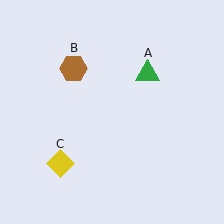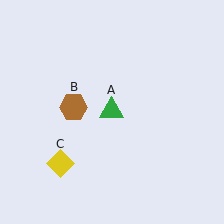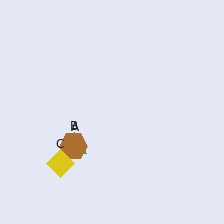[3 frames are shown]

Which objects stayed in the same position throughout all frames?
Yellow diamond (object C) remained stationary.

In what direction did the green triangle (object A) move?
The green triangle (object A) moved down and to the left.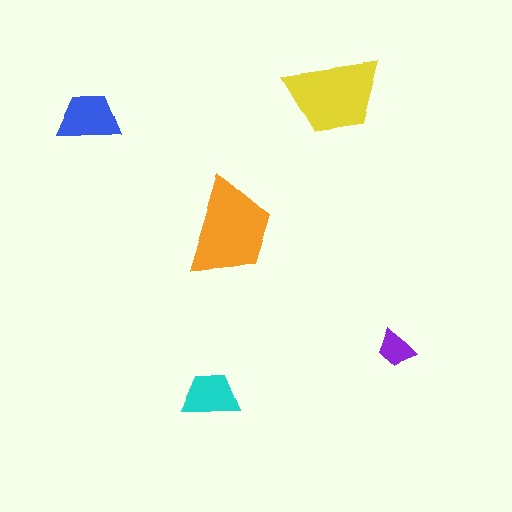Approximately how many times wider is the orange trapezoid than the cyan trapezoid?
About 1.5 times wider.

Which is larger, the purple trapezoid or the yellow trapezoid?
The yellow one.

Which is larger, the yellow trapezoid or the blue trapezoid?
The yellow one.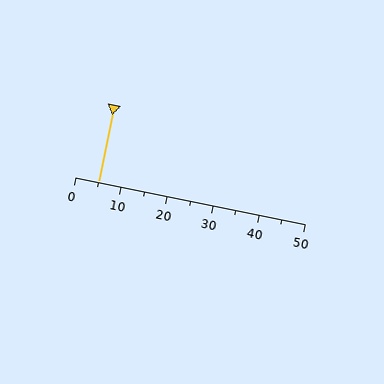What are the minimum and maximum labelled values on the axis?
The axis runs from 0 to 50.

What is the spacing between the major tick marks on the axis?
The major ticks are spaced 10 apart.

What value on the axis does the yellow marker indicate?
The marker indicates approximately 5.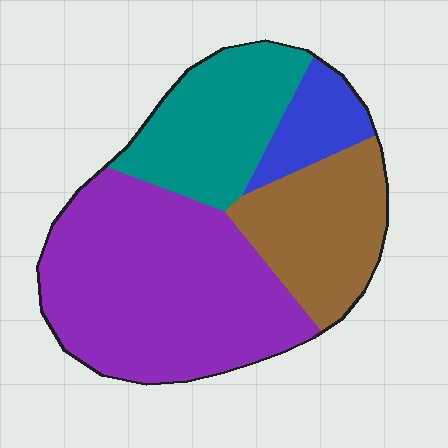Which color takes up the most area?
Purple, at roughly 45%.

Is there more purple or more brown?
Purple.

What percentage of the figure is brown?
Brown covers roughly 20% of the figure.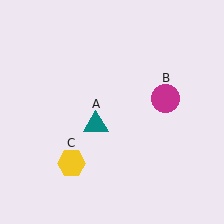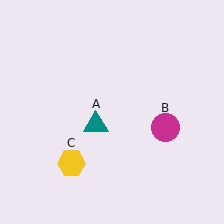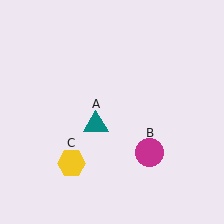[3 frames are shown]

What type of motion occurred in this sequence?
The magenta circle (object B) rotated clockwise around the center of the scene.